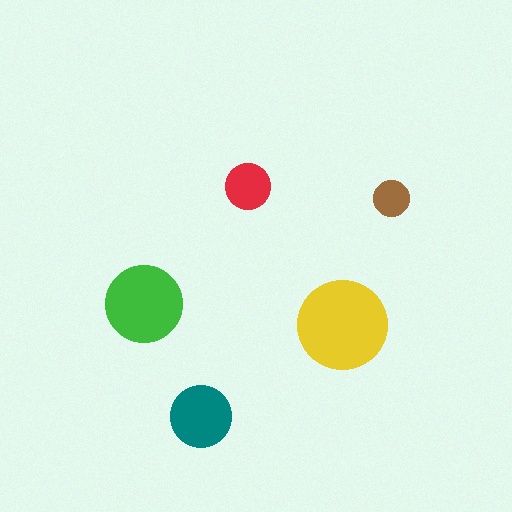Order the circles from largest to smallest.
the yellow one, the green one, the teal one, the red one, the brown one.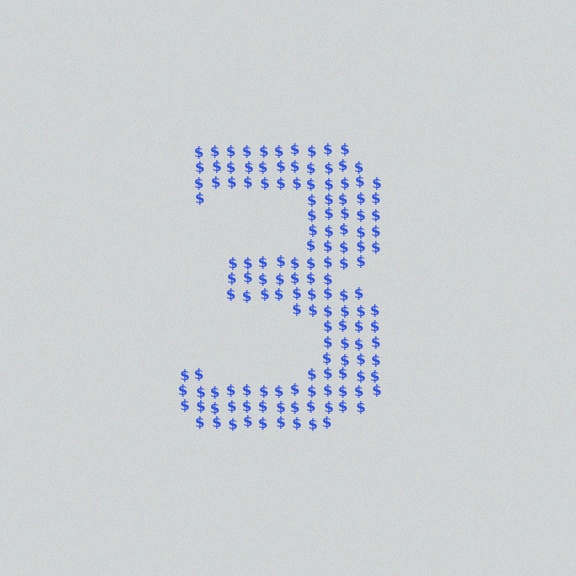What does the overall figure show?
The overall figure shows the digit 3.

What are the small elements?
The small elements are dollar signs.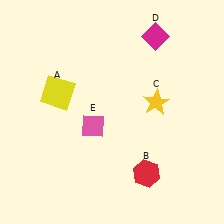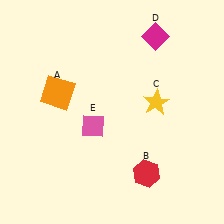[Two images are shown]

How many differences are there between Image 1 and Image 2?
There is 1 difference between the two images.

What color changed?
The square (A) changed from yellow in Image 1 to orange in Image 2.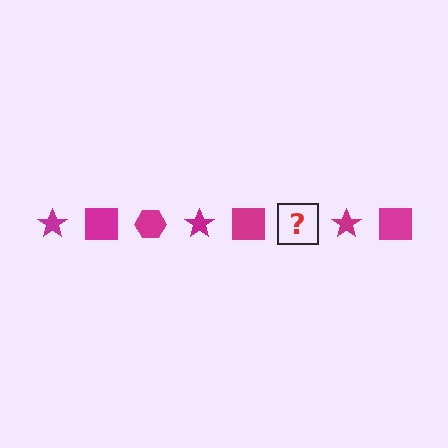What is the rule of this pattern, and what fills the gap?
The rule is that the pattern cycles through star, square, hexagon shapes in magenta. The gap should be filled with a magenta hexagon.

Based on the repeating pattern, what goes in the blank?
The blank should be a magenta hexagon.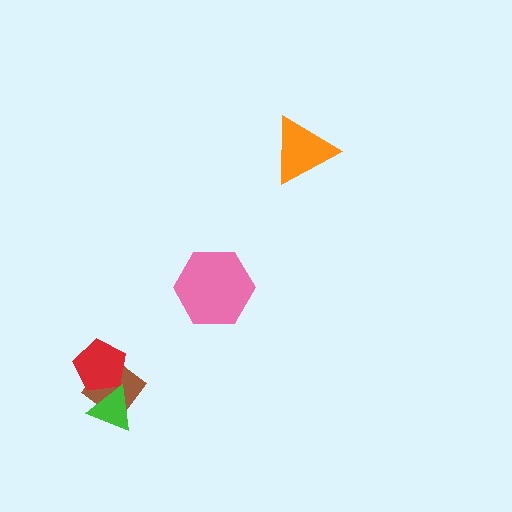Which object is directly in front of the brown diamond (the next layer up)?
The red pentagon is directly in front of the brown diamond.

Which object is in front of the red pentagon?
The green triangle is in front of the red pentagon.